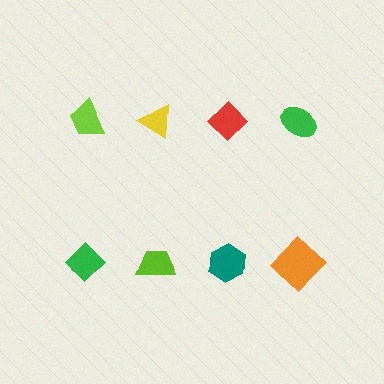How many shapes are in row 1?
4 shapes.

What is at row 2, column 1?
A green diamond.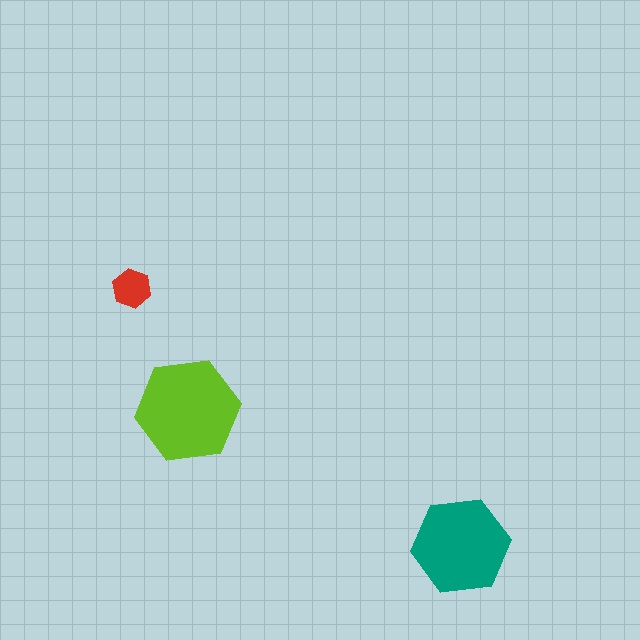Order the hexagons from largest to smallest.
the lime one, the teal one, the red one.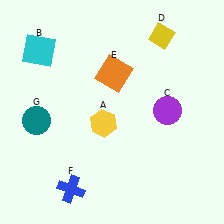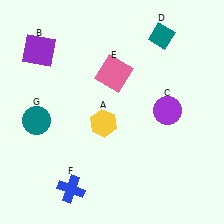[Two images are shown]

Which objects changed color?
B changed from cyan to purple. D changed from yellow to teal. E changed from orange to pink.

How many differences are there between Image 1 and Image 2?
There are 3 differences between the two images.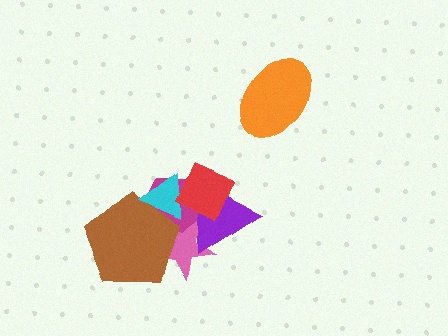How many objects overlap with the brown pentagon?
3 objects overlap with the brown pentagon.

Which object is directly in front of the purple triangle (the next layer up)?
The cyan triangle is directly in front of the purple triangle.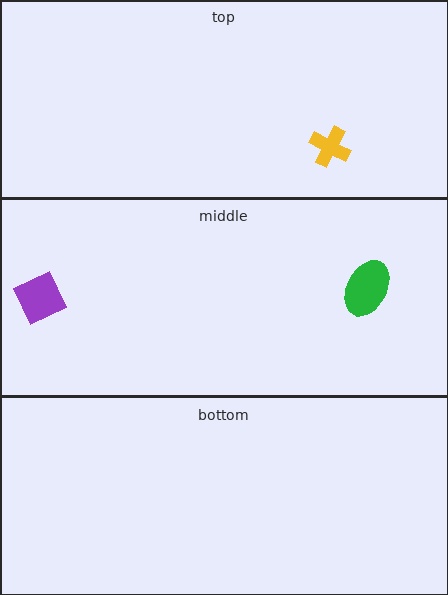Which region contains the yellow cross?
The top region.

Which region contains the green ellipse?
The middle region.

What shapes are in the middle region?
The purple diamond, the green ellipse.